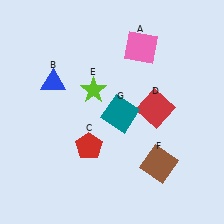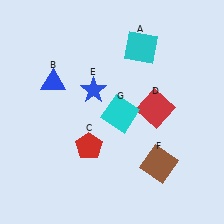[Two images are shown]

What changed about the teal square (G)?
In Image 1, G is teal. In Image 2, it changed to cyan.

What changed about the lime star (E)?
In Image 1, E is lime. In Image 2, it changed to blue.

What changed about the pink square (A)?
In Image 1, A is pink. In Image 2, it changed to cyan.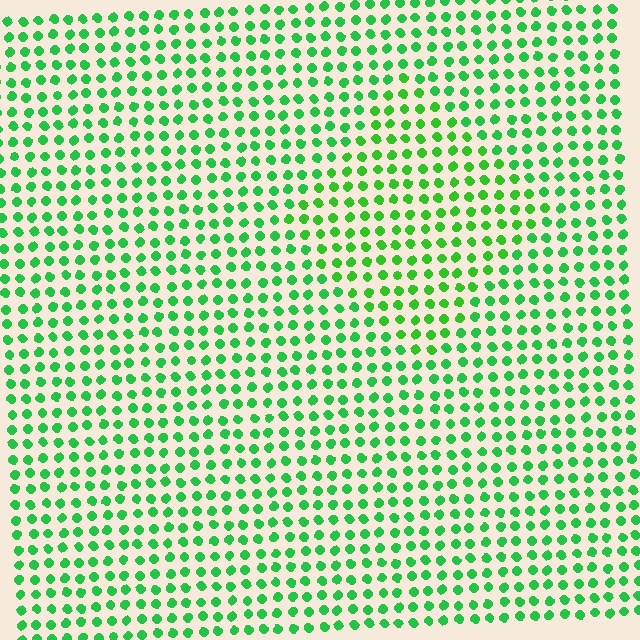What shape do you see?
I see a diamond.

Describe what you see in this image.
The image is filled with small green elements in a uniform arrangement. A diamond-shaped region is visible where the elements are tinted to a slightly different hue, forming a subtle color boundary.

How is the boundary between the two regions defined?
The boundary is defined purely by a slight shift in hue (about 18 degrees). Spacing, size, and orientation are identical on both sides.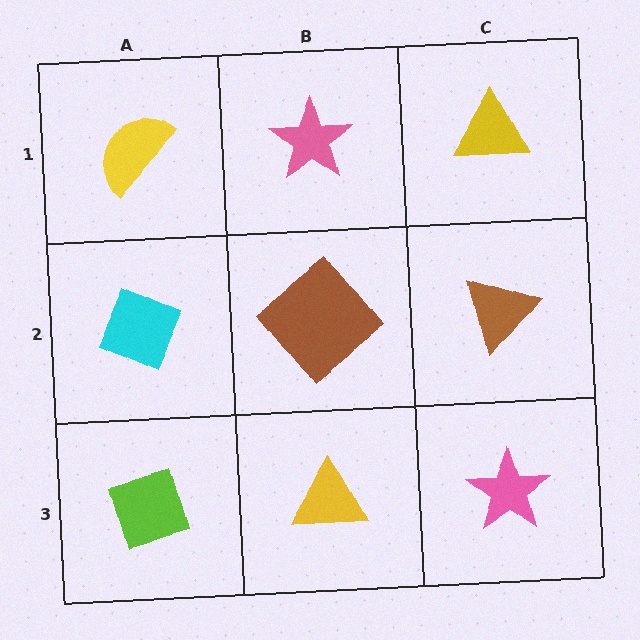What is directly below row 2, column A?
A lime diamond.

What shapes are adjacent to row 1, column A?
A cyan diamond (row 2, column A), a pink star (row 1, column B).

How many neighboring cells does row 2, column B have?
4.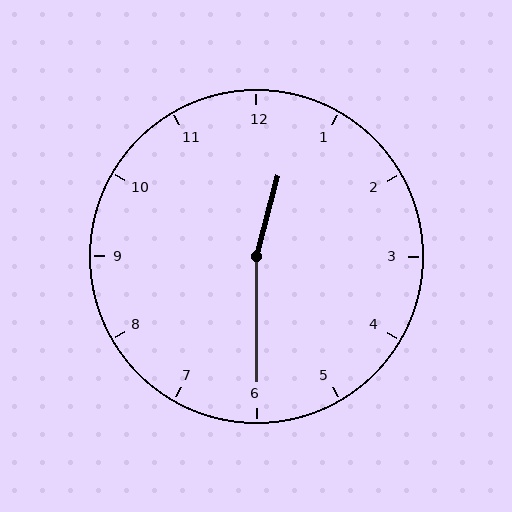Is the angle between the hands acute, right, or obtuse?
It is obtuse.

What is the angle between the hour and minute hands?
Approximately 165 degrees.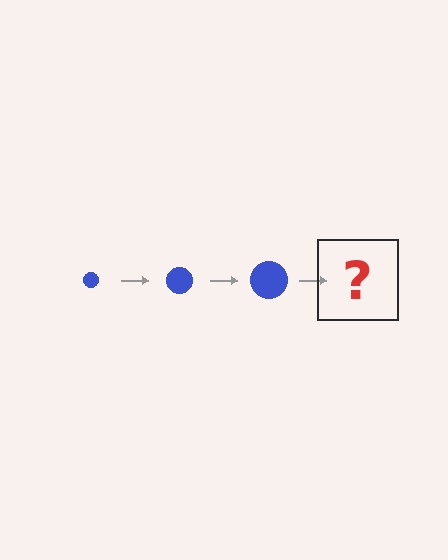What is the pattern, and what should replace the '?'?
The pattern is that the circle gets progressively larger each step. The '?' should be a blue circle, larger than the previous one.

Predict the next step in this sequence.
The next step is a blue circle, larger than the previous one.